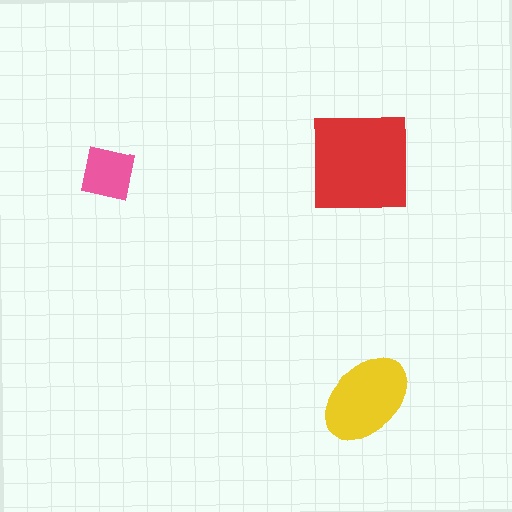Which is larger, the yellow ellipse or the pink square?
The yellow ellipse.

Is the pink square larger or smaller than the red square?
Smaller.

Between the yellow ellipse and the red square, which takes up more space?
The red square.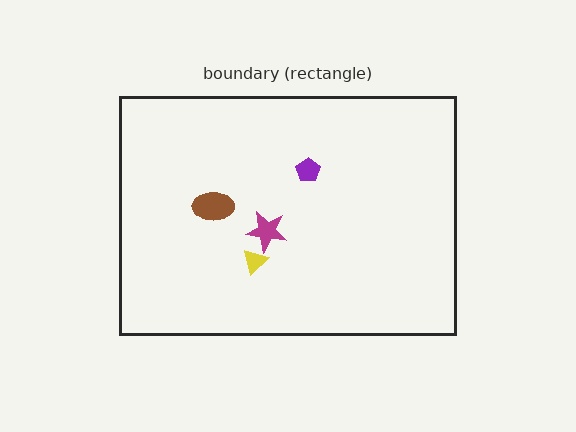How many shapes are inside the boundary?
4 inside, 0 outside.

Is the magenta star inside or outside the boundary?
Inside.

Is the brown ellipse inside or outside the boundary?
Inside.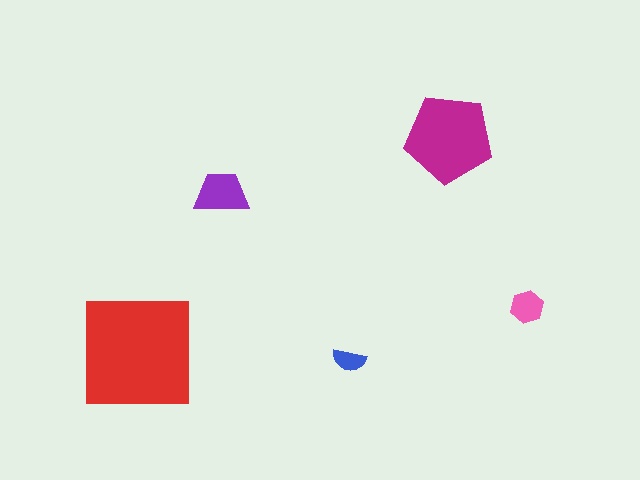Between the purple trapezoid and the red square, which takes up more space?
The red square.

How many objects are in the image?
There are 5 objects in the image.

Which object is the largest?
The red square.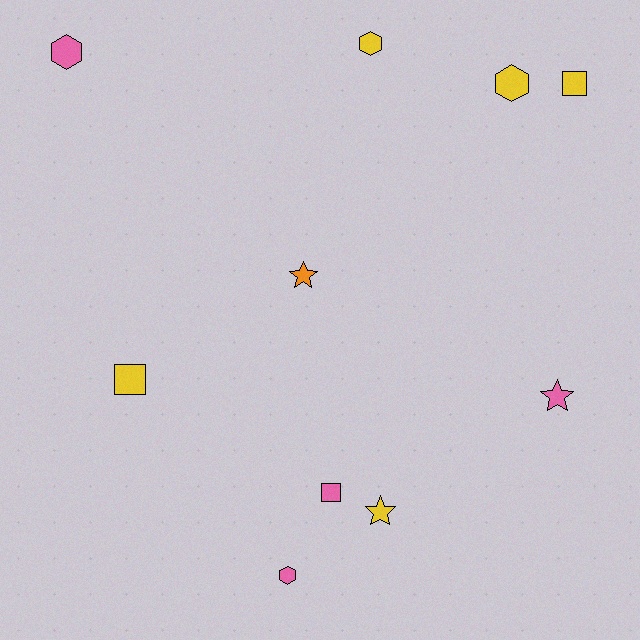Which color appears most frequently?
Yellow, with 5 objects.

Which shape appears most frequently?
Hexagon, with 4 objects.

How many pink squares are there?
There is 1 pink square.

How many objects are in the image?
There are 10 objects.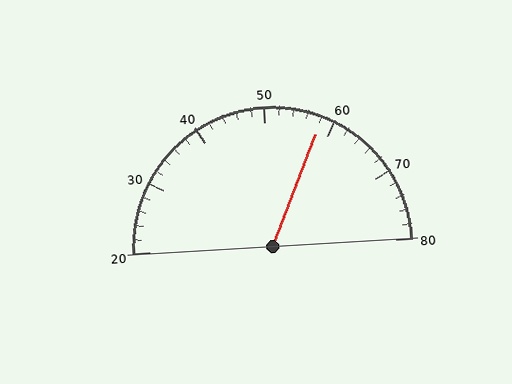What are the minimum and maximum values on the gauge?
The gauge ranges from 20 to 80.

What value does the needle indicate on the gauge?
The needle indicates approximately 58.